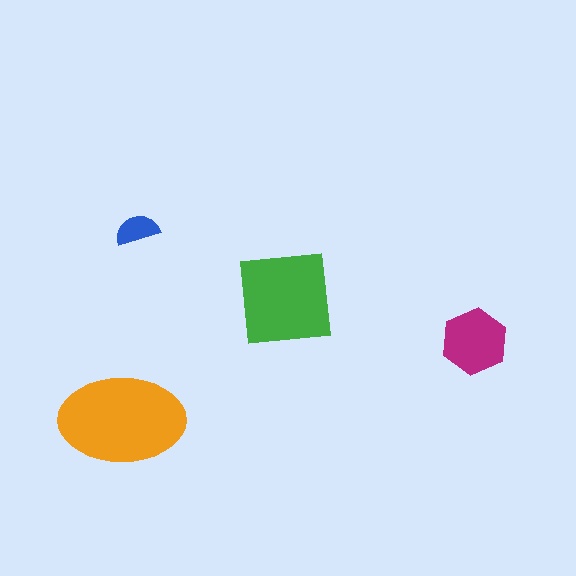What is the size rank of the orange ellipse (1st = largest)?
1st.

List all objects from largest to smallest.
The orange ellipse, the green square, the magenta hexagon, the blue semicircle.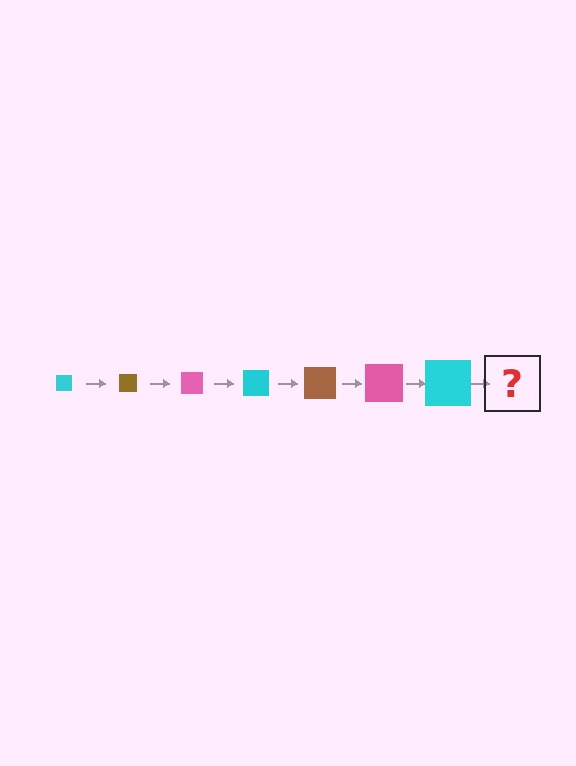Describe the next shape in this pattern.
It should be a brown square, larger than the previous one.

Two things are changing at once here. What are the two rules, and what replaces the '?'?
The two rules are that the square grows larger each step and the color cycles through cyan, brown, and pink. The '?' should be a brown square, larger than the previous one.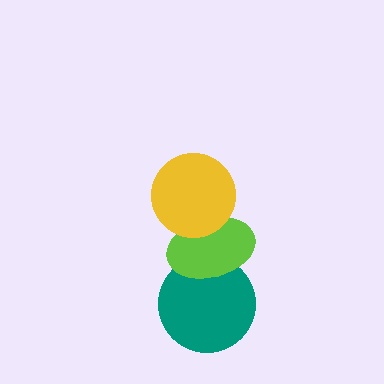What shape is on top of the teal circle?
The lime ellipse is on top of the teal circle.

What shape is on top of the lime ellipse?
The yellow circle is on top of the lime ellipse.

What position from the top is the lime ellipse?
The lime ellipse is 2nd from the top.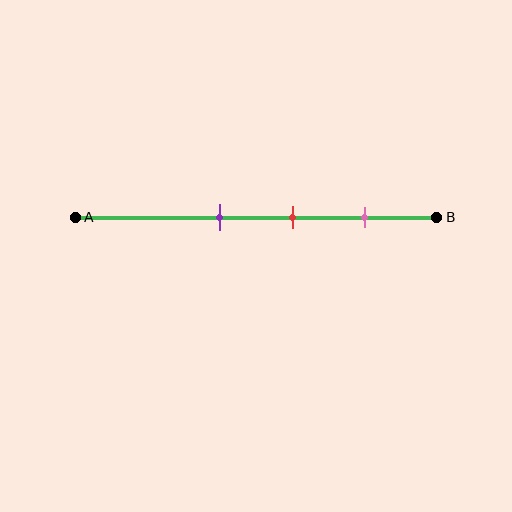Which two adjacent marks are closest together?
The purple and red marks are the closest adjacent pair.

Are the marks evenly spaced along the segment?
Yes, the marks are approximately evenly spaced.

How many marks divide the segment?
There are 3 marks dividing the segment.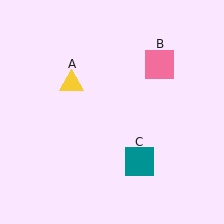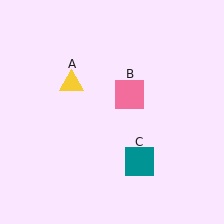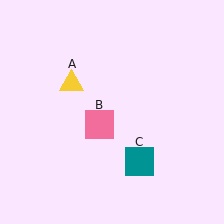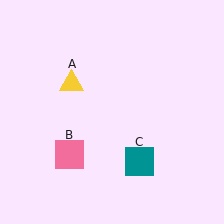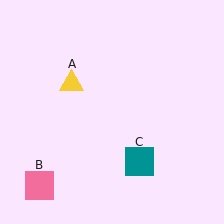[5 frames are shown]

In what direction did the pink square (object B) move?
The pink square (object B) moved down and to the left.